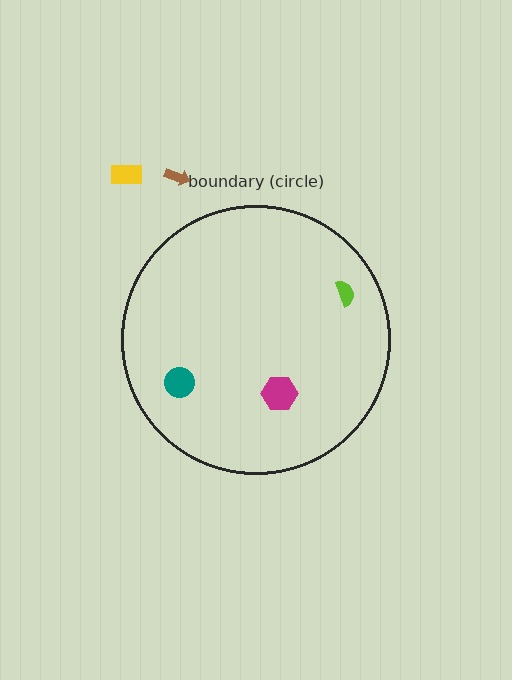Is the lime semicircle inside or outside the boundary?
Inside.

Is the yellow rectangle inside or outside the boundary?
Outside.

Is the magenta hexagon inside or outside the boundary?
Inside.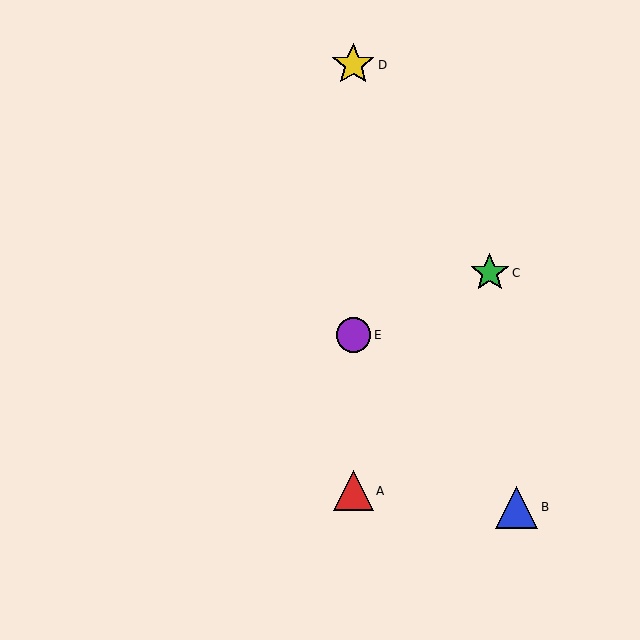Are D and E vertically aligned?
Yes, both are at x≈353.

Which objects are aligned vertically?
Objects A, D, E are aligned vertically.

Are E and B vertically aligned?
No, E is at x≈353 and B is at x≈517.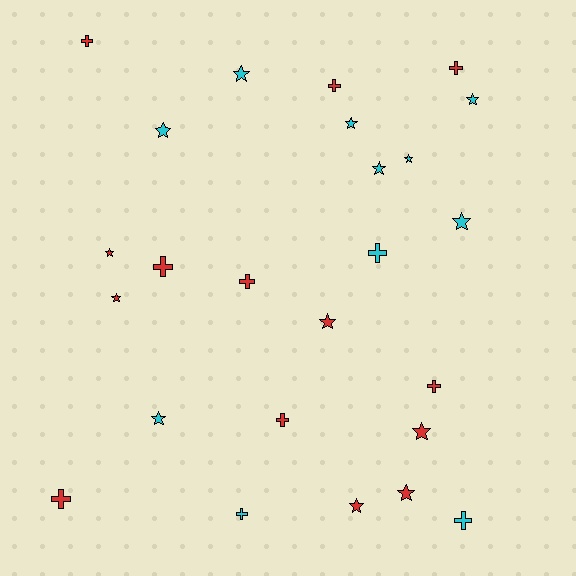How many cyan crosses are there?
There are 3 cyan crosses.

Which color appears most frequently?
Red, with 14 objects.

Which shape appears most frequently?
Star, with 14 objects.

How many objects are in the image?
There are 25 objects.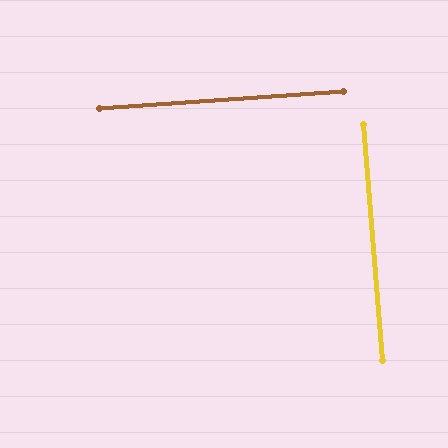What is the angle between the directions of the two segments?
Approximately 90 degrees.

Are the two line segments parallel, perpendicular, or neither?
Perpendicular — they meet at approximately 90°.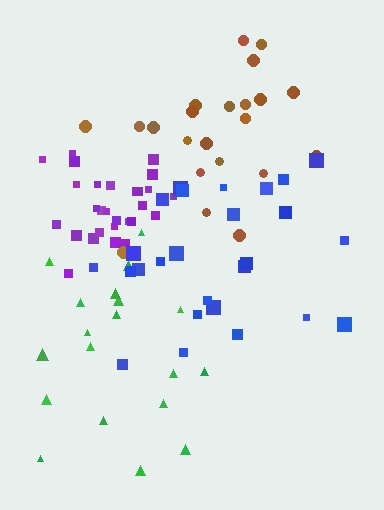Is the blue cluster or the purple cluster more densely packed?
Purple.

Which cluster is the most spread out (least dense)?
Green.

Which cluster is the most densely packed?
Purple.